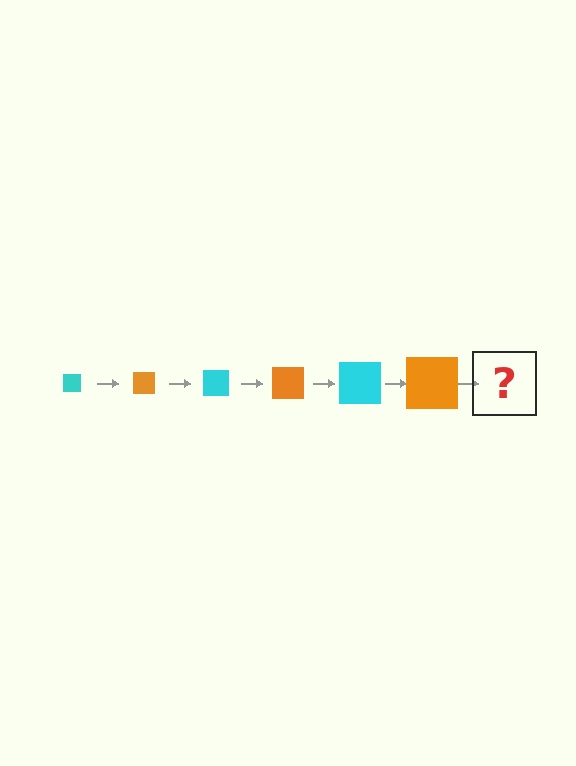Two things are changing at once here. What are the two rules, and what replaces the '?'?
The two rules are that the square grows larger each step and the color cycles through cyan and orange. The '?' should be a cyan square, larger than the previous one.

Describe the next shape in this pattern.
It should be a cyan square, larger than the previous one.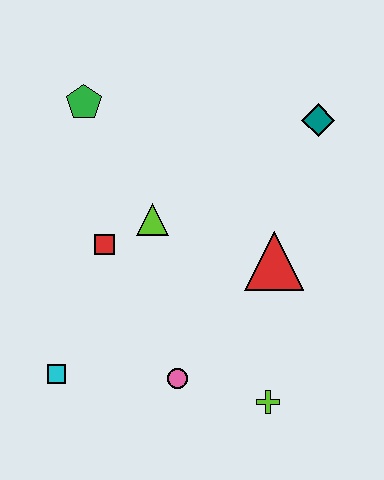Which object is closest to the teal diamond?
The red triangle is closest to the teal diamond.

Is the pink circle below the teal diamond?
Yes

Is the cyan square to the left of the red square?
Yes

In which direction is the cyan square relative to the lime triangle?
The cyan square is below the lime triangle.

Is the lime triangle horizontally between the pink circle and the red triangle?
No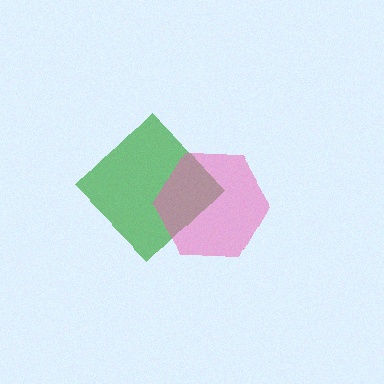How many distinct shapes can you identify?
There are 2 distinct shapes: a green diamond, a pink hexagon.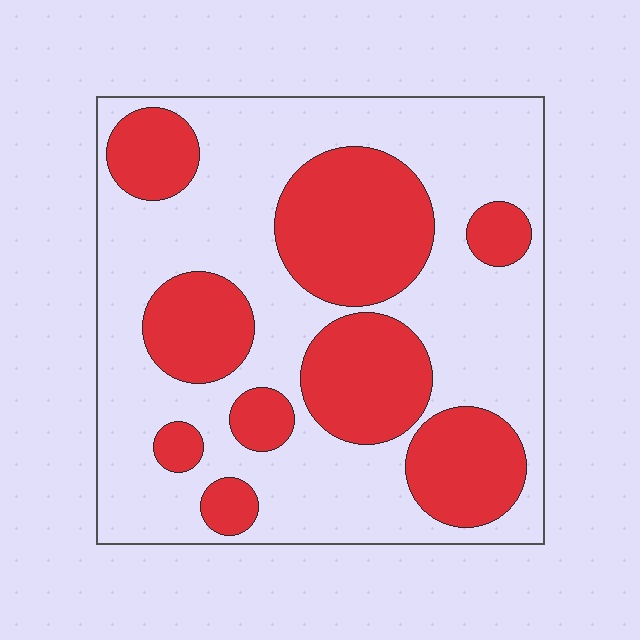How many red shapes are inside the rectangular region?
9.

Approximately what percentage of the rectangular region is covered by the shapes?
Approximately 35%.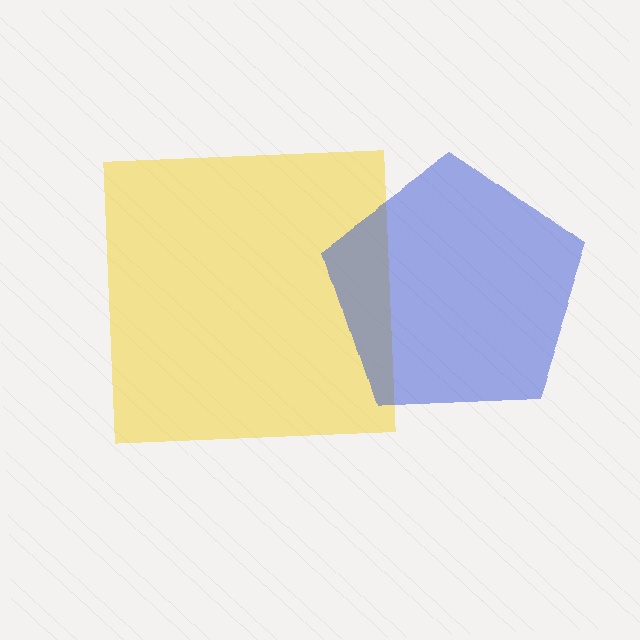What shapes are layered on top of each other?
The layered shapes are: a yellow square, a blue pentagon.